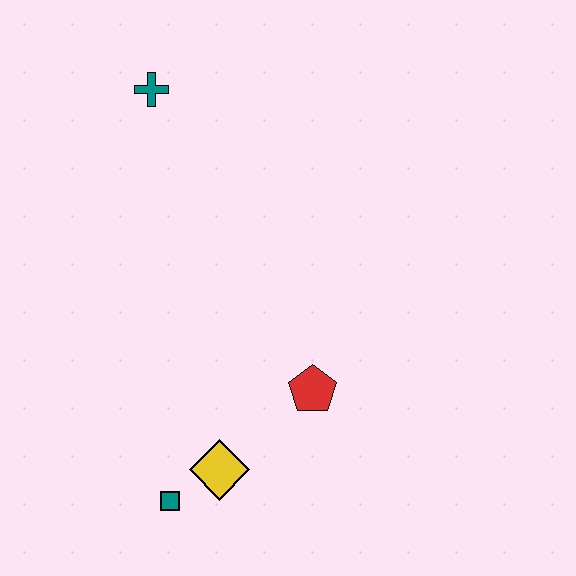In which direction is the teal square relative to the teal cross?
The teal square is below the teal cross.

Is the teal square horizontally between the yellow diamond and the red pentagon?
No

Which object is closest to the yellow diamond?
The teal square is closest to the yellow diamond.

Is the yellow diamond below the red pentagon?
Yes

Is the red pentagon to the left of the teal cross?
No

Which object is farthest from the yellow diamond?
The teal cross is farthest from the yellow diamond.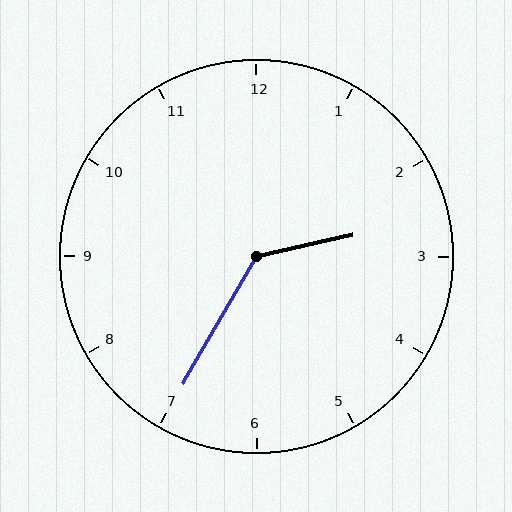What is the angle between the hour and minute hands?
Approximately 132 degrees.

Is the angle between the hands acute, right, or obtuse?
It is obtuse.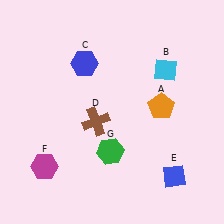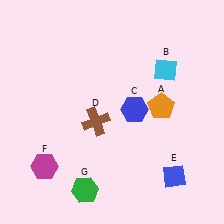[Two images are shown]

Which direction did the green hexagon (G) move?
The green hexagon (G) moved down.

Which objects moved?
The objects that moved are: the blue hexagon (C), the green hexagon (G).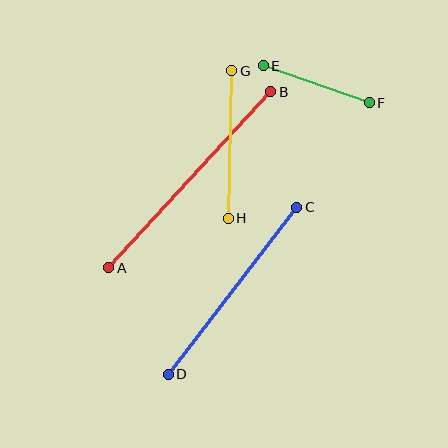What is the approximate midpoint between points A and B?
The midpoint is at approximately (190, 180) pixels.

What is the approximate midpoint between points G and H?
The midpoint is at approximately (230, 145) pixels.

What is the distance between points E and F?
The distance is approximately 113 pixels.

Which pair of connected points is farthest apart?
Points A and B are farthest apart.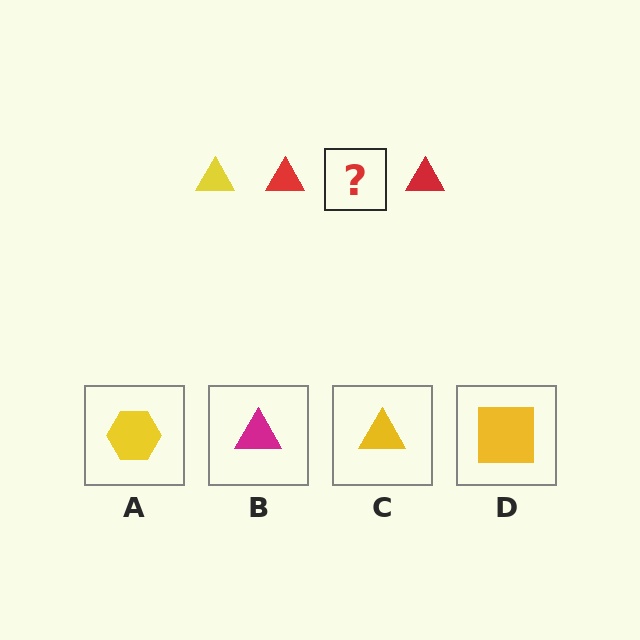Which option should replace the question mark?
Option C.